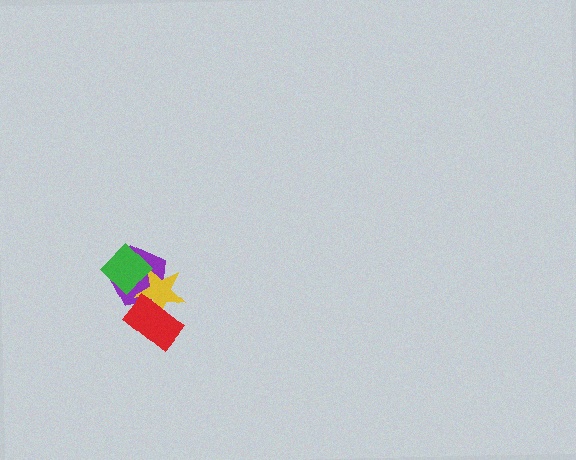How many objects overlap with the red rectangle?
2 objects overlap with the red rectangle.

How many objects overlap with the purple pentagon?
3 objects overlap with the purple pentagon.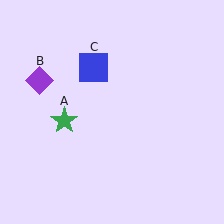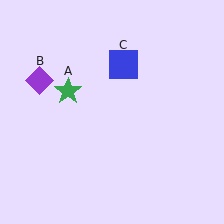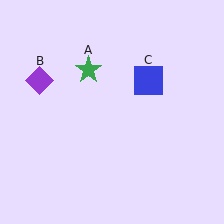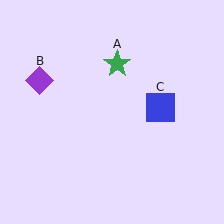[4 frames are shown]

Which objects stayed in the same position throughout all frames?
Purple diamond (object B) remained stationary.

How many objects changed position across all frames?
2 objects changed position: green star (object A), blue square (object C).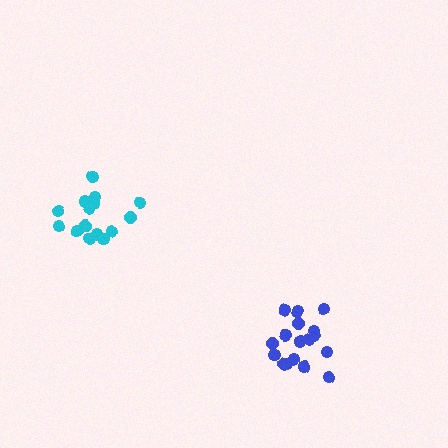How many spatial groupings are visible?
There are 2 spatial groupings.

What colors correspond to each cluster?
The clusters are colored: cyan, blue.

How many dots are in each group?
Group 1: 16 dots, Group 2: 17 dots (33 total).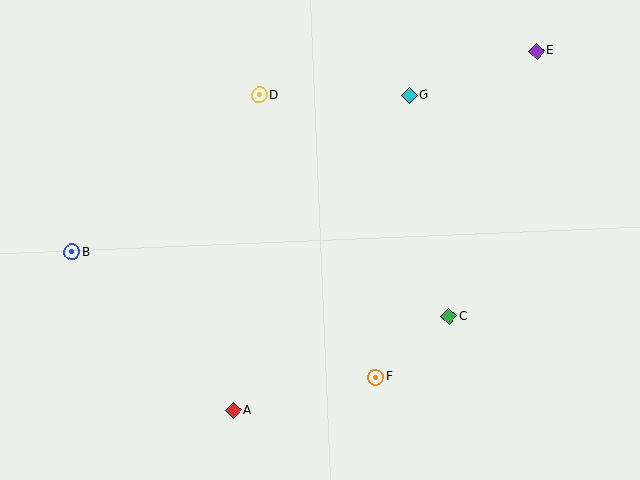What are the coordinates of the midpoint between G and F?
The midpoint between G and F is at (392, 236).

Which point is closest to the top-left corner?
Point B is closest to the top-left corner.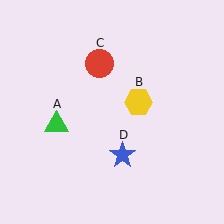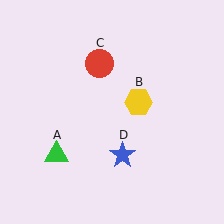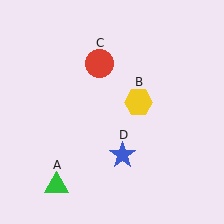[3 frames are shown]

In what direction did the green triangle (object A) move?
The green triangle (object A) moved down.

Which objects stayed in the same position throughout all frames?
Yellow hexagon (object B) and red circle (object C) and blue star (object D) remained stationary.